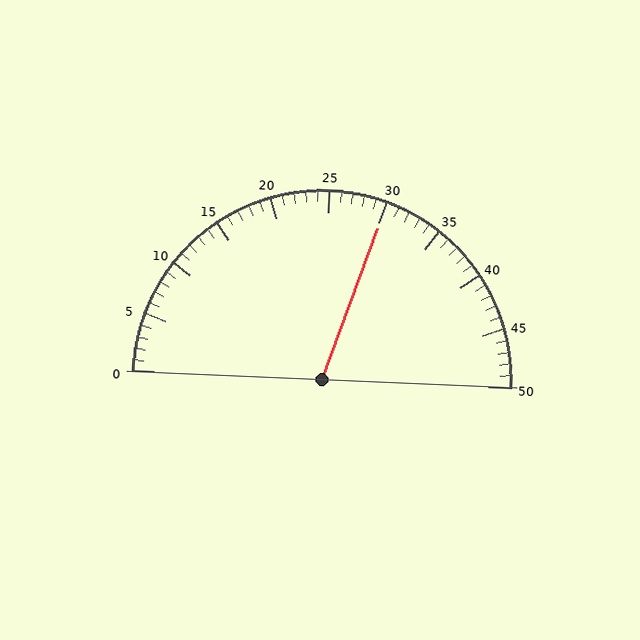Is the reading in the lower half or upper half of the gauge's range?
The reading is in the upper half of the range (0 to 50).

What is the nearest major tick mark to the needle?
The nearest major tick mark is 30.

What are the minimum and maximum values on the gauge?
The gauge ranges from 0 to 50.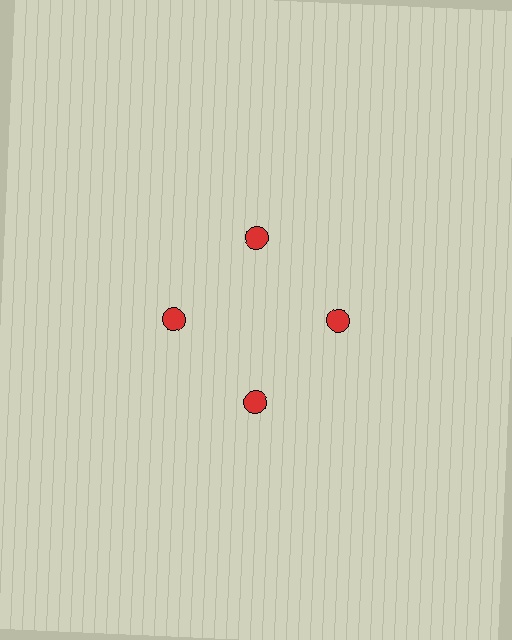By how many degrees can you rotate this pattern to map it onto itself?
The pattern maps onto itself every 90 degrees of rotation.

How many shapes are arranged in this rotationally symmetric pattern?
There are 4 shapes, arranged in 4 groups of 1.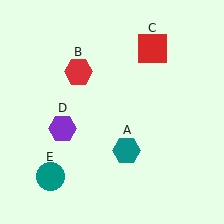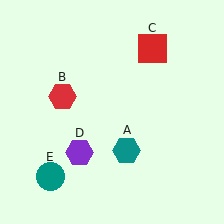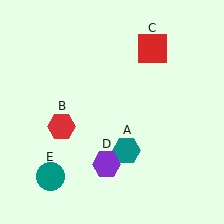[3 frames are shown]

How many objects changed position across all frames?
2 objects changed position: red hexagon (object B), purple hexagon (object D).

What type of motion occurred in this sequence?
The red hexagon (object B), purple hexagon (object D) rotated counterclockwise around the center of the scene.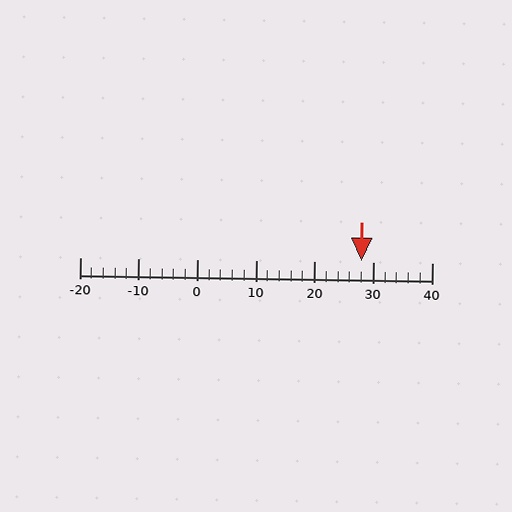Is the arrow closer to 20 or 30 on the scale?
The arrow is closer to 30.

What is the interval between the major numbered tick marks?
The major tick marks are spaced 10 units apart.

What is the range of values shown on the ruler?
The ruler shows values from -20 to 40.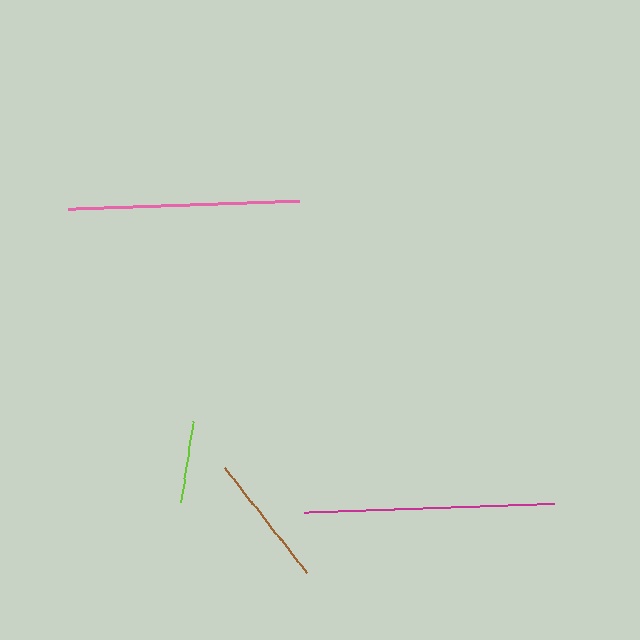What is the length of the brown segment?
The brown segment is approximately 132 pixels long.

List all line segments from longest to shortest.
From longest to shortest: magenta, pink, brown, lime.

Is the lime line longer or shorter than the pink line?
The pink line is longer than the lime line.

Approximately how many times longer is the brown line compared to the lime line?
The brown line is approximately 1.6 times the length of the lime line.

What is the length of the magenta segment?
The magenta segment is approximately 250 pixels long.